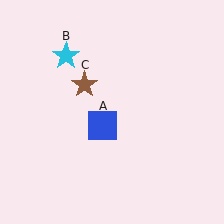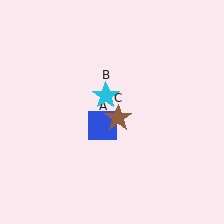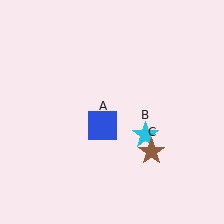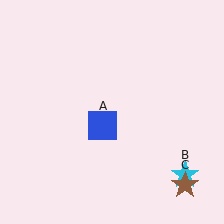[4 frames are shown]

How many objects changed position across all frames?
2 objects changed position: cyan star (object B), brown star (object C).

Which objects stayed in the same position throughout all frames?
Blue square (object A) remained stationary.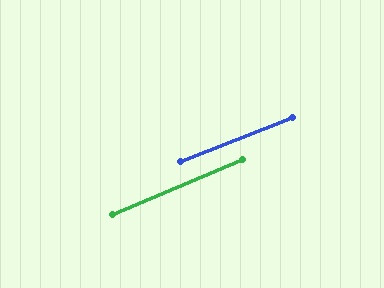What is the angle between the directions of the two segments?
Approximately 1 degree.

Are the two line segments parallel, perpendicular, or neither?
Parallel — their directions differ by only 1.3°.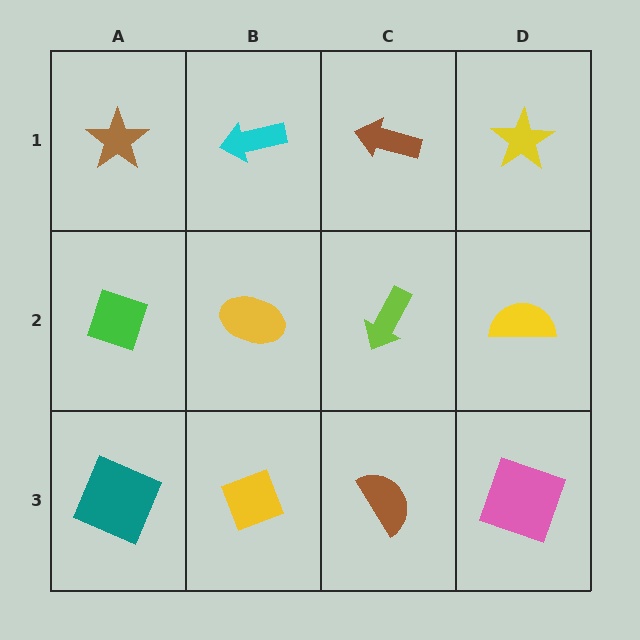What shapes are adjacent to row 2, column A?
A brown star (row 1, column A), a teal square (row 3, column A), a yellow ellipse (row 2, column B).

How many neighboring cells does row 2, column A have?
3.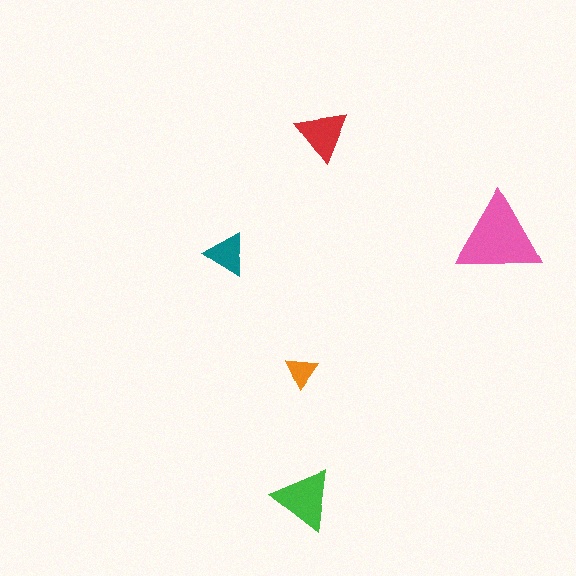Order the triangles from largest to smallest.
the pink one, the green one, the red one, the teal one, the orange one.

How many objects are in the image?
There are 5 objects in the image.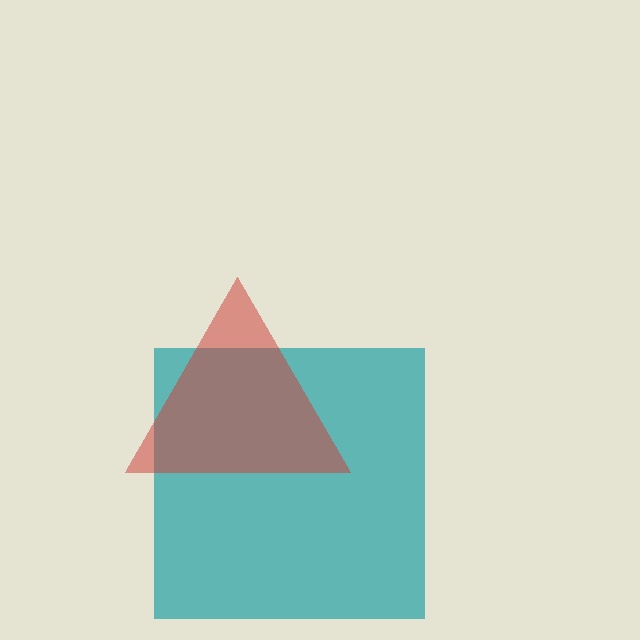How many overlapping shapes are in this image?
There are 2 overlapping shapes in the image.